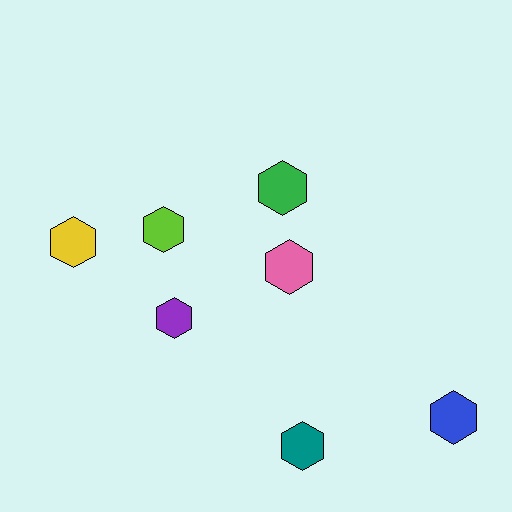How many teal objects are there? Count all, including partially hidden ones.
There is 1 teal object.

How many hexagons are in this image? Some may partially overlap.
There are 7 hexagons.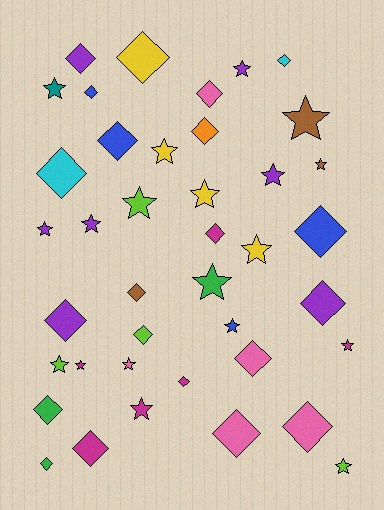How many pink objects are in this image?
There are 5 pink objects.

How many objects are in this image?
There are 40 objects.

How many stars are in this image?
There are 19 stars.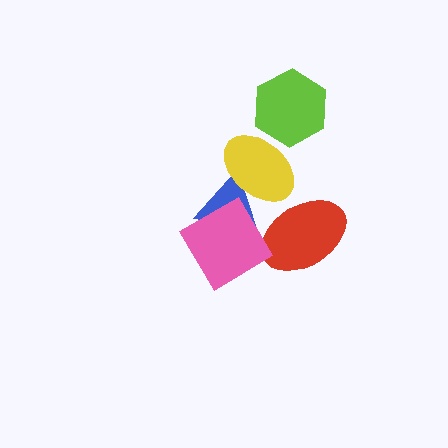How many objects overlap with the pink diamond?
1 object overlaps with the pink diamond.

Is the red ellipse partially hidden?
No, no other shape covers it.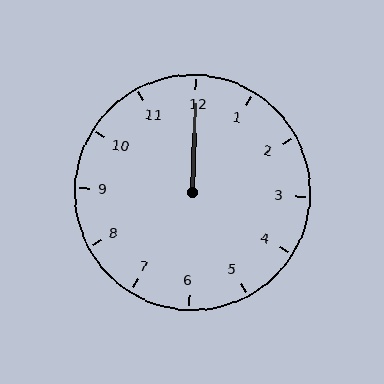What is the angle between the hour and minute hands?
Approximately 0 degrees.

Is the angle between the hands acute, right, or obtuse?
It is acute.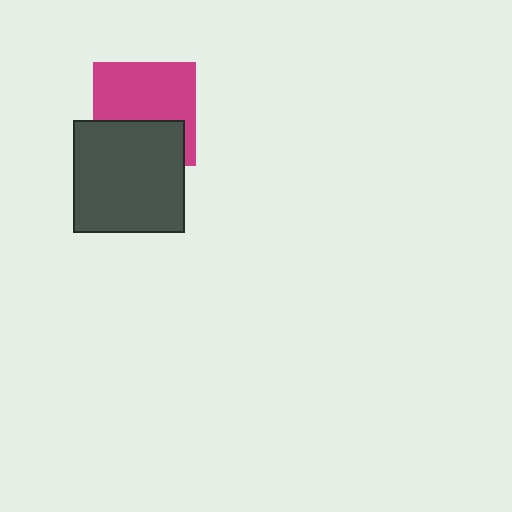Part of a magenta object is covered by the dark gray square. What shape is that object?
It is a square.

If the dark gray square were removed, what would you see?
You would see the complete magenta square.